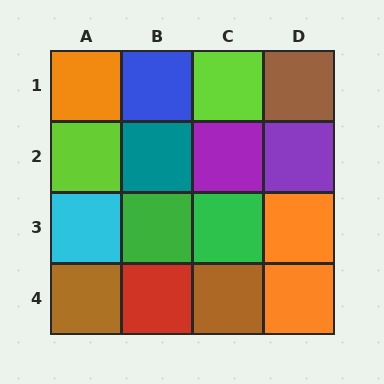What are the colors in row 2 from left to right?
Lime, teal, purple, purple.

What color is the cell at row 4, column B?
Red.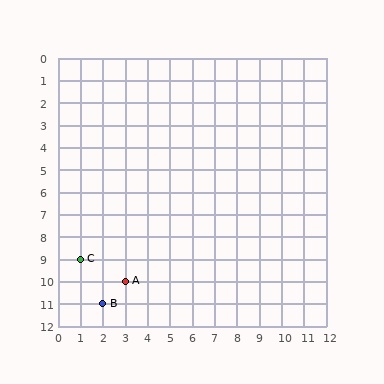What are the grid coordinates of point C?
Point C is at grid coordinates (1, 9).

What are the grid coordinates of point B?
Point B is at grid coordinates (2, 11).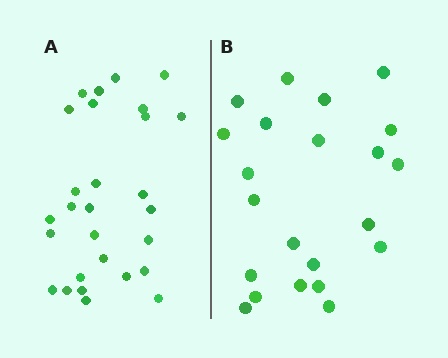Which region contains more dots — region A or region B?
Region A (the left region) has more dots.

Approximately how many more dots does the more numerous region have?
Region A has about 6 more dots than region B.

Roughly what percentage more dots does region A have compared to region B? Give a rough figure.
About 25% more.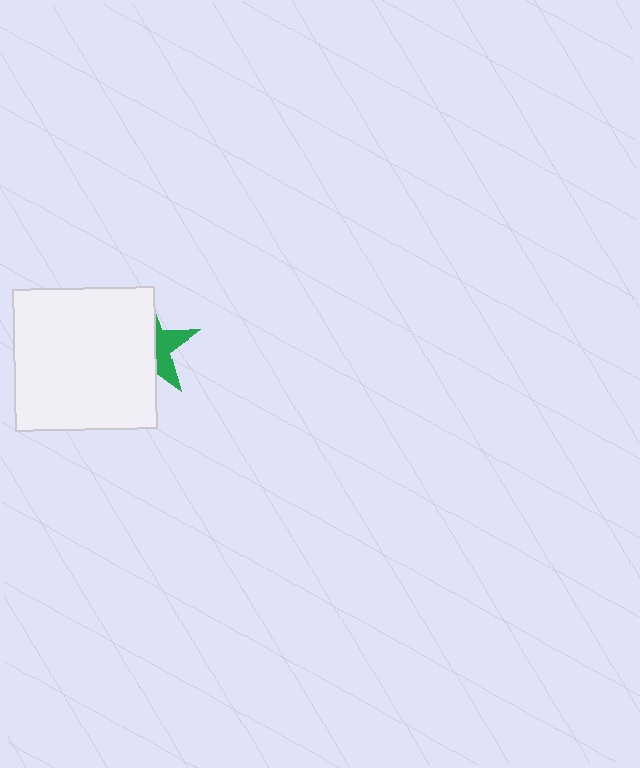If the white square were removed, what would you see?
You would see the complete green star.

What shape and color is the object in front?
The object in front is a white square.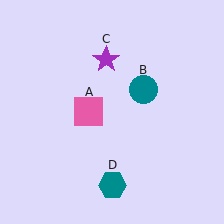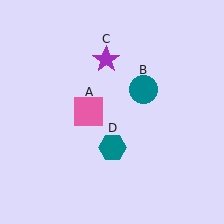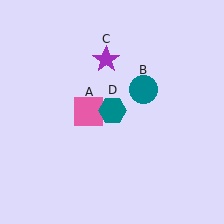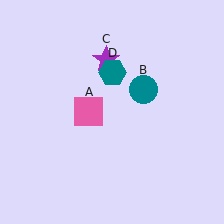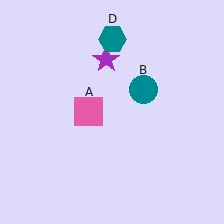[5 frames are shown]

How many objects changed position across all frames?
1 object changed position: teal hexagon (object D).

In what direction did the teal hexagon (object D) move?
The teal hexagon (object D) moved up.